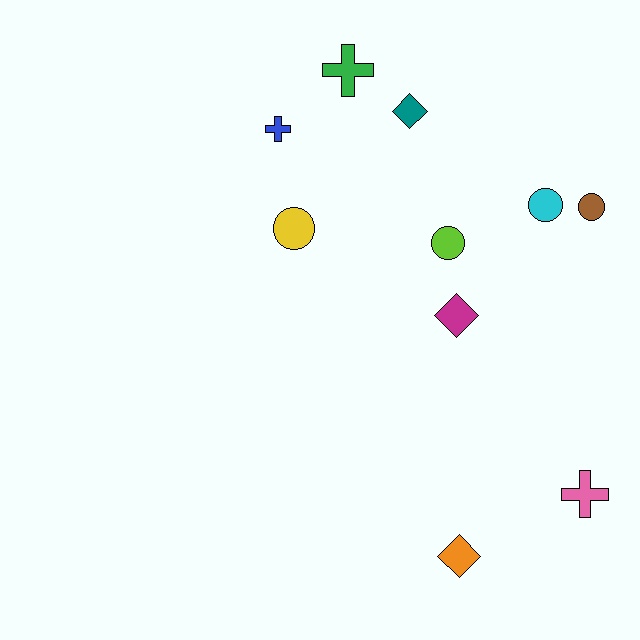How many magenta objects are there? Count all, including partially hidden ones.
There is 1 magenta object.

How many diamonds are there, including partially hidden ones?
There are 3 diamonds.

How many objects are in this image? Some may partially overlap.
There are 10 objects.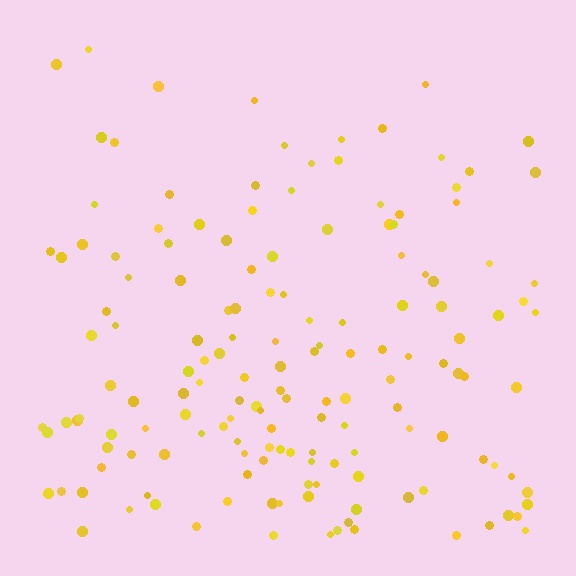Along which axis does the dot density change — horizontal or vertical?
Vertical.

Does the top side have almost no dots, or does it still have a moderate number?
Still a moderate number, just noticeably fewer than the bottom.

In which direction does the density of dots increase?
From top to bottom, with the bottom side densest.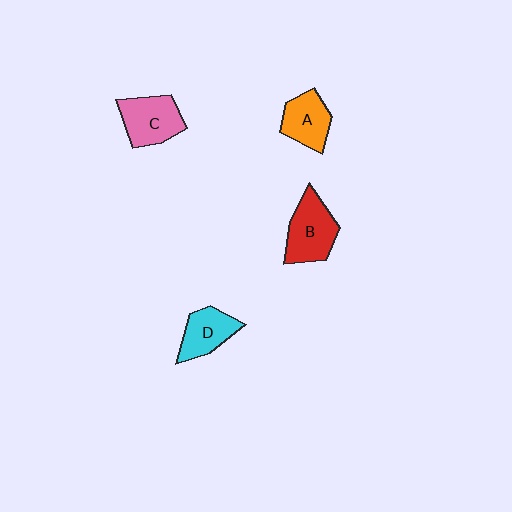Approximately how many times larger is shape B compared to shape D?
Approximately 1.3 times.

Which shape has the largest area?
Shape B (red).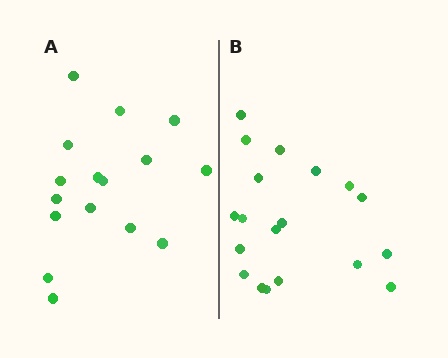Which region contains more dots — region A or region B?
Region B (the right region) has more dots.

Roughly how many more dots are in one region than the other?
Region B has just a few more — roughly 2 or 3 more dots than region A.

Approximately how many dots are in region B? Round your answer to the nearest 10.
About 20 dots. (The exact count is 19, which rounds to 20.)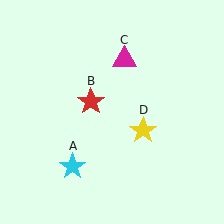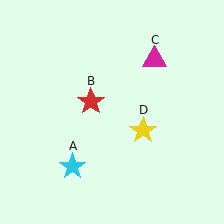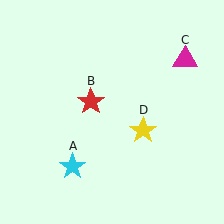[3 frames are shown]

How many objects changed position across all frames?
1 object changed position: magenta triangle (object C).